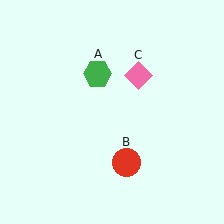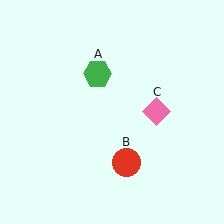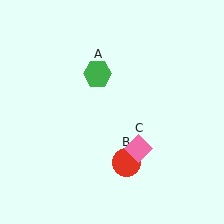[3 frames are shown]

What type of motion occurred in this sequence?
The pink diamond (object C) rotated clockwise around the center of the scene.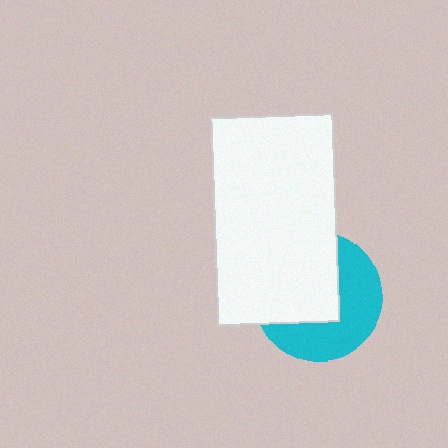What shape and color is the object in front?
The object in front is a white rectangle.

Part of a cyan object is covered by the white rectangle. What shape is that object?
It is a circle.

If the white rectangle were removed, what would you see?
You would see the complete cyan circle.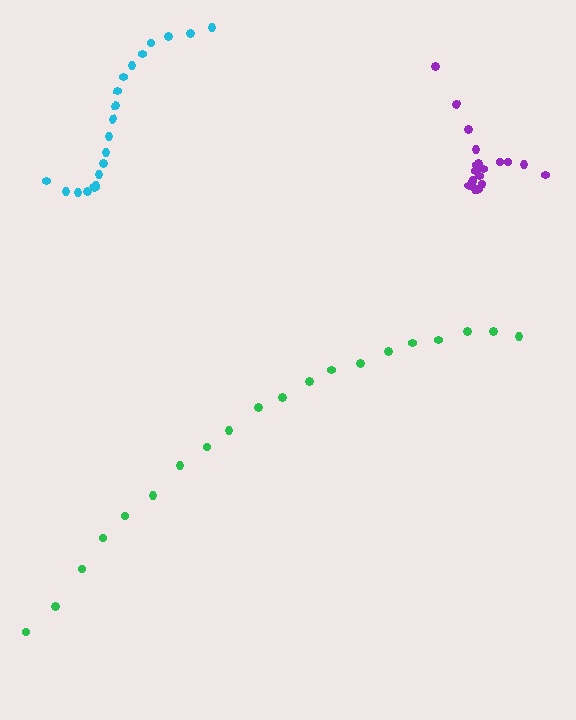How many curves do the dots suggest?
There are 3 distinct paths.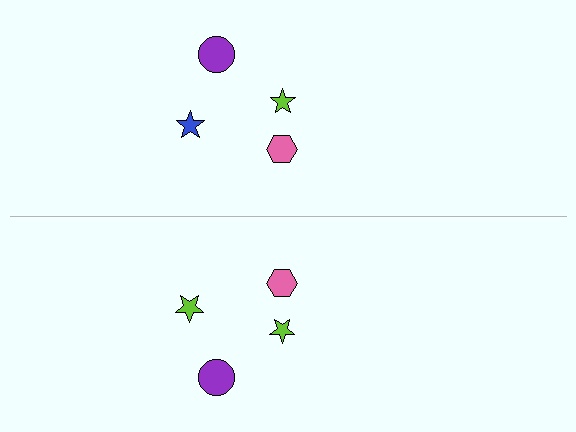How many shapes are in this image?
There are 8 shapes in this image.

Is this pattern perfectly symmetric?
No, the pattern is not perfectly symmetric. The lime star on the bottom side breaks the symmetry — its mirror counterpart is blue.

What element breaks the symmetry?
The lime star on the bottom side breaks the symmetry — its mirror counterpart is blue.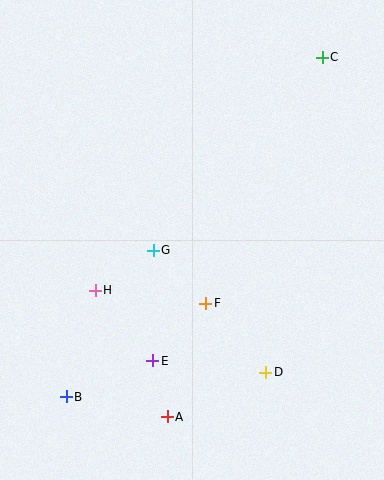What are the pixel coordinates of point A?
Point A is at (167, 417).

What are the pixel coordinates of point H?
Point H is at (95, 290).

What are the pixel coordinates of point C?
Point C is at (322, 57).